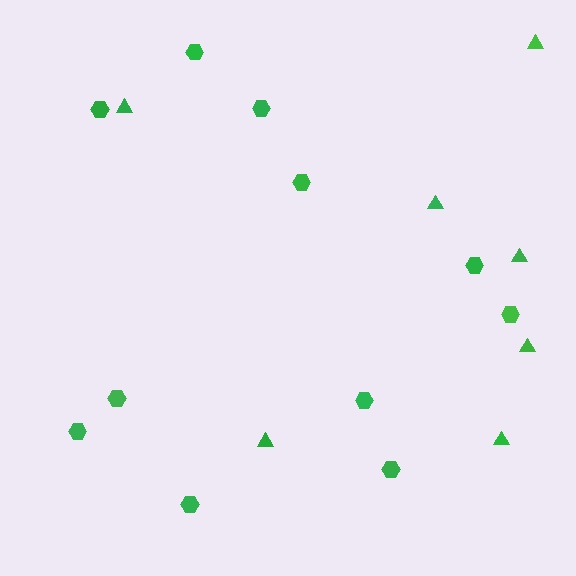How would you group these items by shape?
There are 2 groups: one group of triangles (7) and one group of hexagons (11).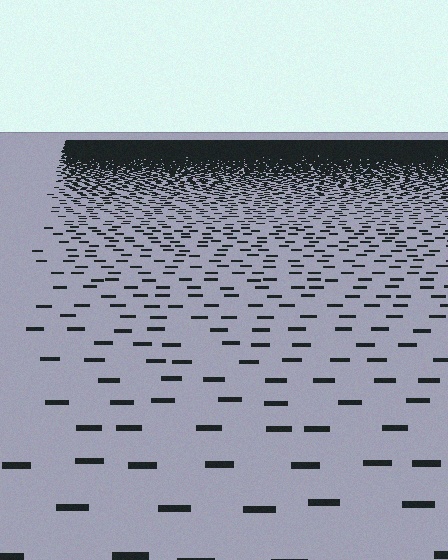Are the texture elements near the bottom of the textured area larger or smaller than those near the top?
Larger. Near the bottom, elements are closer to the viewer and appear at a bigger on-screen size.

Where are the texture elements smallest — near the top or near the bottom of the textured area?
Near the top.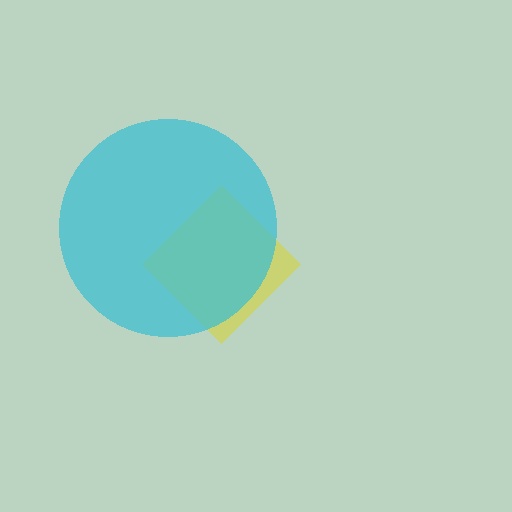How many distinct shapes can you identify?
There are 2 distinct shapes: a yellow diamond, a cyan circle.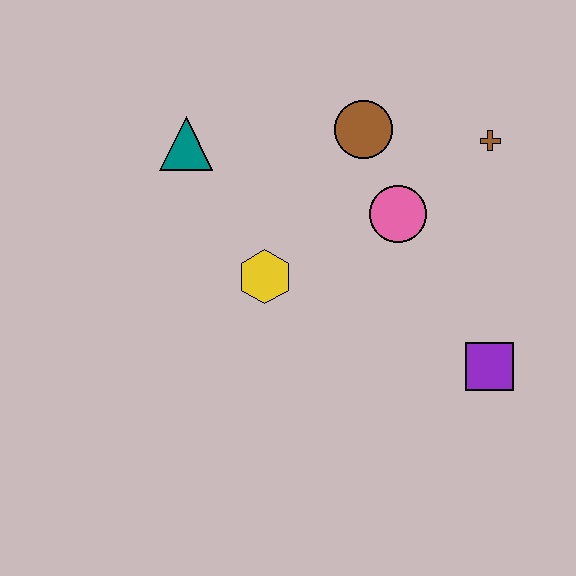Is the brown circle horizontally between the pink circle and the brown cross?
No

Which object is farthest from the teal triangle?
The purple square is farthest from the teal triangle.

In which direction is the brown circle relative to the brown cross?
The brown circle is to the left of the brown cross.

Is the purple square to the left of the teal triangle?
No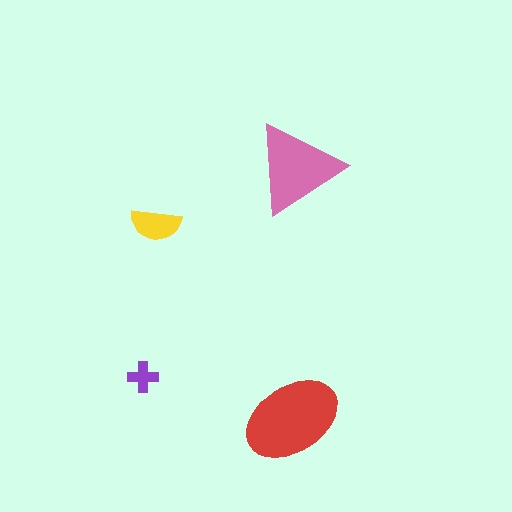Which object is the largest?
The red ellipse.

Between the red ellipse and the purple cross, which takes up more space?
The red ellipse.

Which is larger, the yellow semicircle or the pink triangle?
The pink triangle.